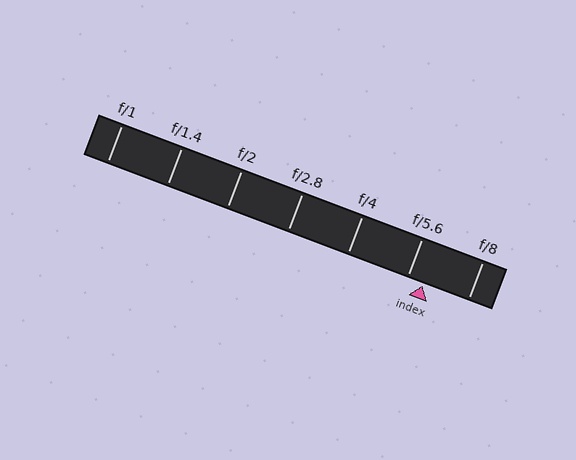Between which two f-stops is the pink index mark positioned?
The index mark is between f/5.6 and f/8.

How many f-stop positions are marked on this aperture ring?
There are 7 f-stop positions marked.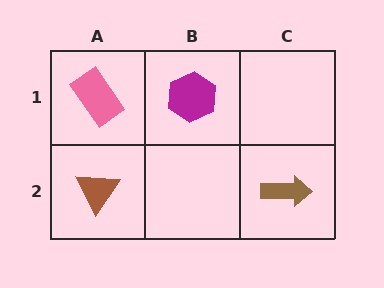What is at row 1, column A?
A pink rectangle.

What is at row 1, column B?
A magenta hexagon.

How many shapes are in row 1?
2 shapes.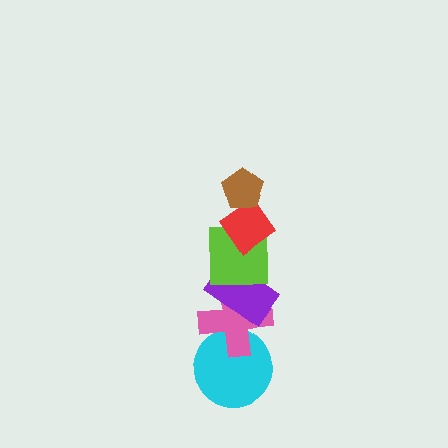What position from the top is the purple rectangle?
The purple rectangle is 4th from the top.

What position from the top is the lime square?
The lime square is 3rd from the top.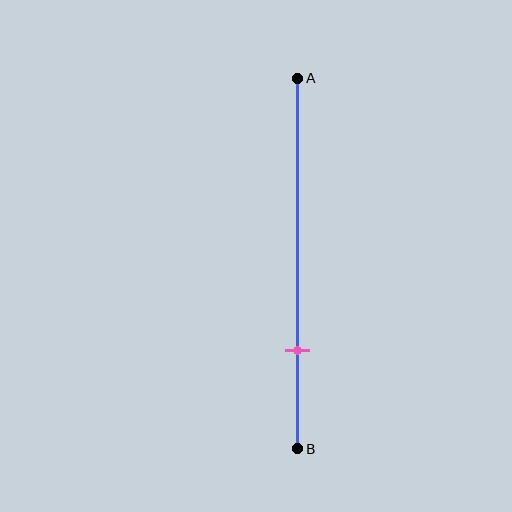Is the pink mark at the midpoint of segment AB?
No, the mark is at about 75% from A, not at the 50% midpoint.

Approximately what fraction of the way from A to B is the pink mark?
The pink mark is approximately 75% of the way from A to B.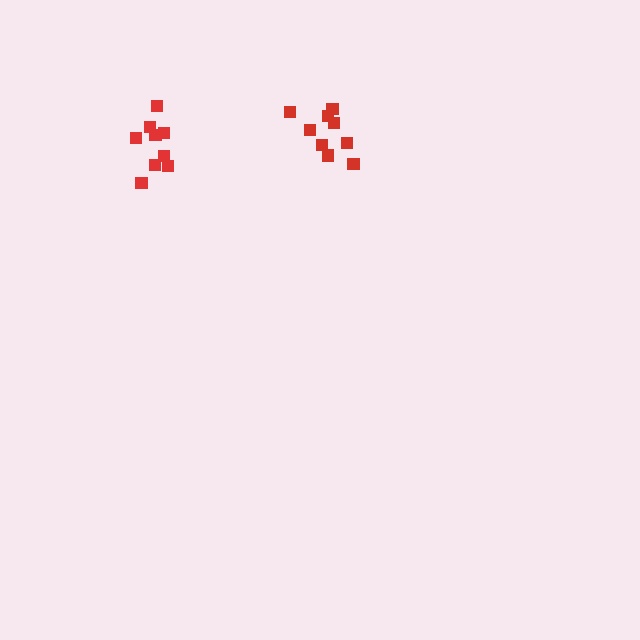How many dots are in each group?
Group 1: 9 dots, Group 2: 9 dots (18 total).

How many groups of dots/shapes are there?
There are 2 groups.